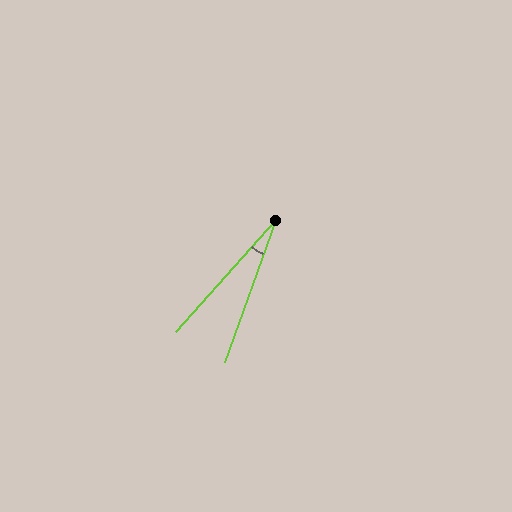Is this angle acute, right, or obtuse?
It is acute.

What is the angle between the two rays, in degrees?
Approximately 22 degrees.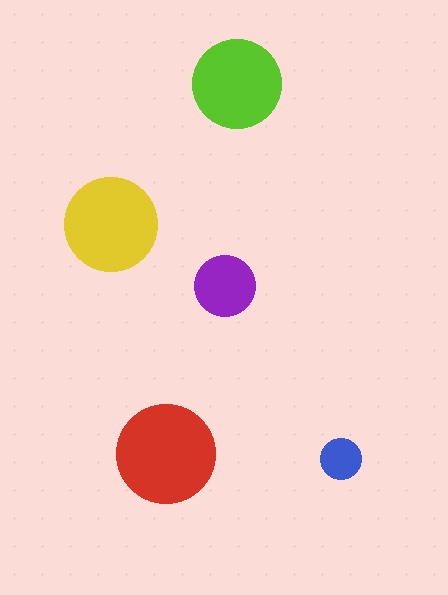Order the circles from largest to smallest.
the red one, the yellow one, the lime one, the purple one, the blue one.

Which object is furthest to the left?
The yellow circle is leftmost.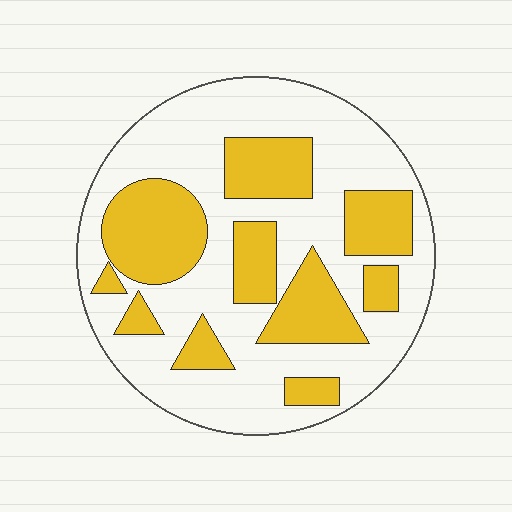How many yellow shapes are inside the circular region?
10.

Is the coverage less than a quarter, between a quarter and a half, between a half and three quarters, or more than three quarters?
Between a quarter and a half.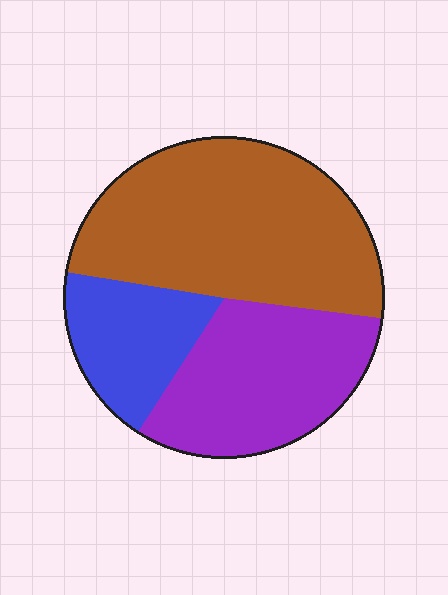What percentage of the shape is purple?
Purple takes up about one third (1/3) of the shape.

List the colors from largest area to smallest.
From largest to smallest: brown, purple, blue.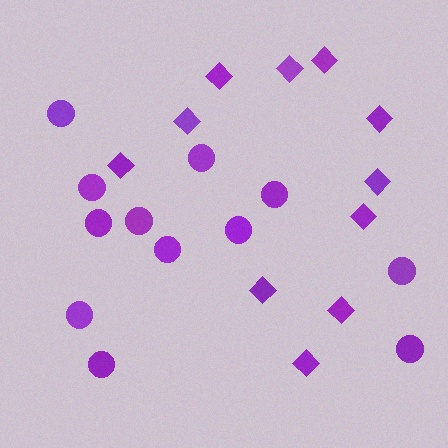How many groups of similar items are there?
There are 2 groups: one group of diamonds (11) and one group of circles (12).